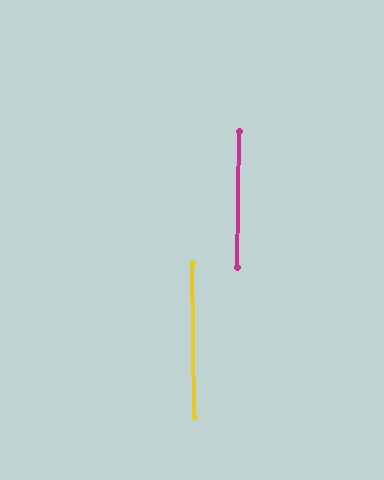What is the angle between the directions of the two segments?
Approximately 2 degrees.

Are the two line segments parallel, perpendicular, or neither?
Parallel — their directions differ by only 1.6°.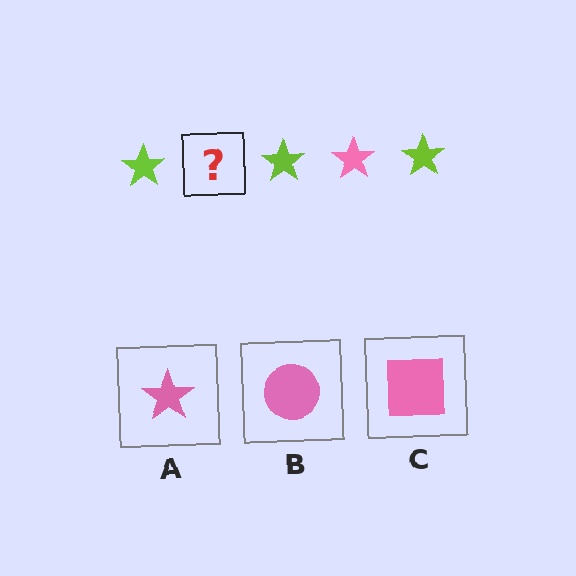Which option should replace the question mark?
Option A.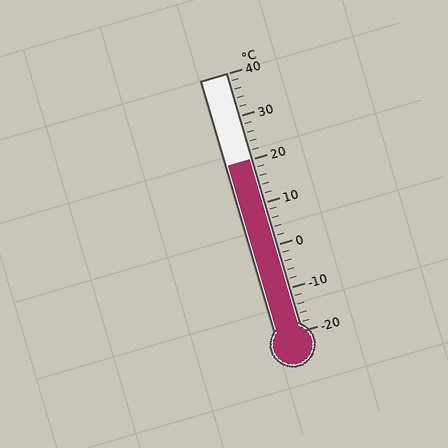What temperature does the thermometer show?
The thermometer shows approximately 20°C.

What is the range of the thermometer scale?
The thermometer scale ranges from -20°C to 40°C.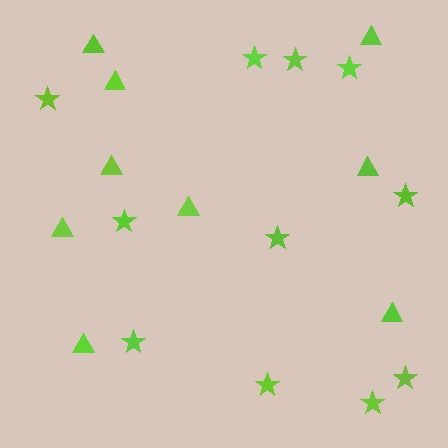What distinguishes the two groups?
There are 2 groups: one group of triangles (9) and one group of stars (11).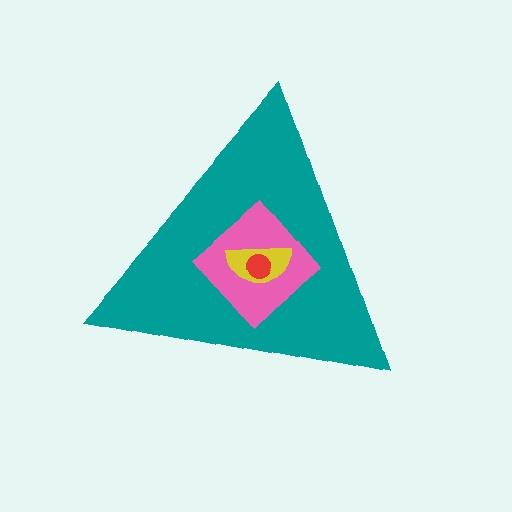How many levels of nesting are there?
4.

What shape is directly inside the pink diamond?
The yellow semicircle.